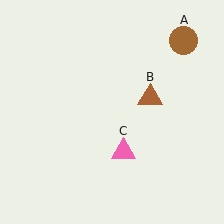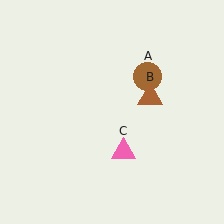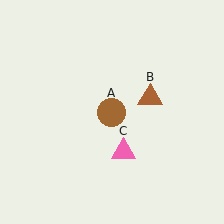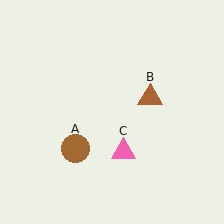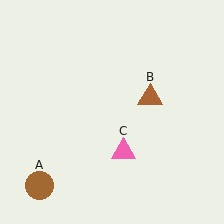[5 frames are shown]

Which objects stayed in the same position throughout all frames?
Brown triangle (object B) and pink triangle (object C) remained stationary.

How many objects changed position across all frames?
1 object changed position: brown circle (object A).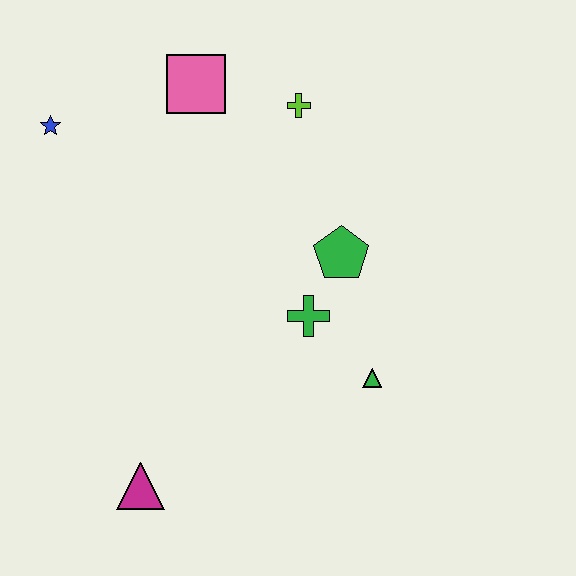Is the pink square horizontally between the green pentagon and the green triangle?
No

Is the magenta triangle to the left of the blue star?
No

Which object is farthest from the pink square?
The magenta triangle is farthest from the pink square.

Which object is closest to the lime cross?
The pink square is closest to the lime cross.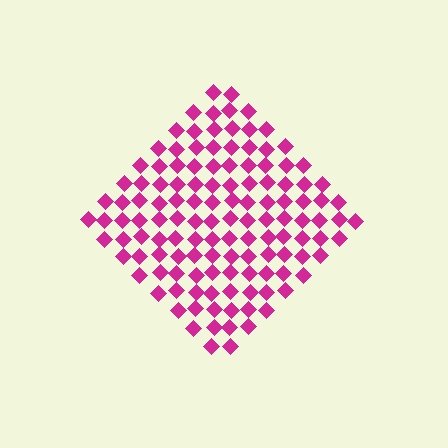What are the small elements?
The small elements are diamonds.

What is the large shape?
The large shape is a diamond.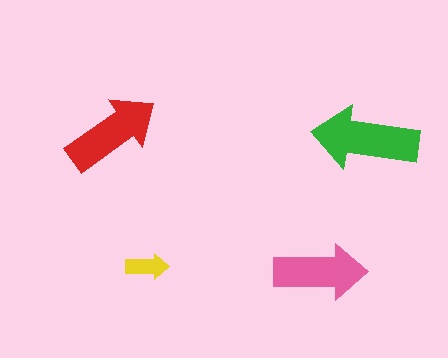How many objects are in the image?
There are 4 objects in the image.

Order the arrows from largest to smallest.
the green one, the red one, the pink one, the yellow one.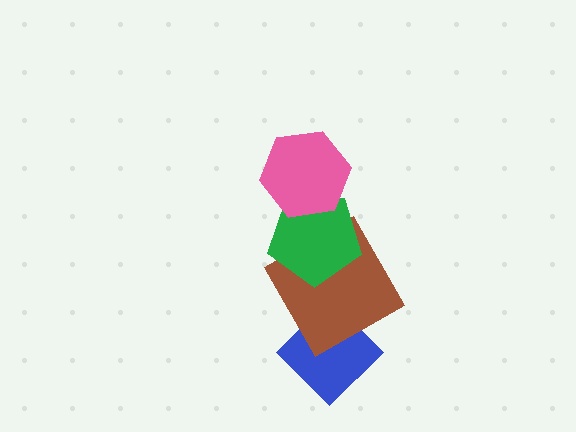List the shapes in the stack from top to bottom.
From top to bottom: the pink hexagon, the green pentagon, the brown square, the blue diamond.